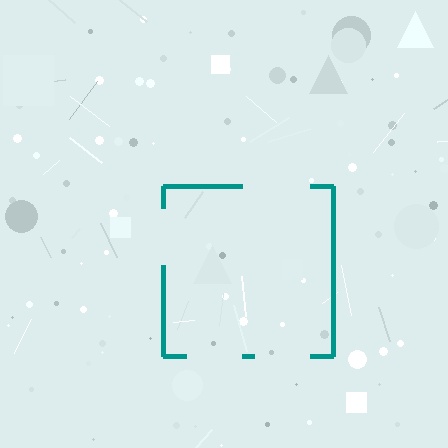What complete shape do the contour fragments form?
The contour fragments form a square.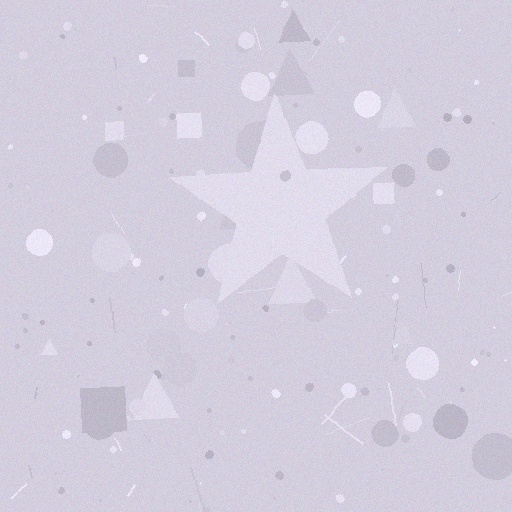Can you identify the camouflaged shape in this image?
The camouflaged shape is a star.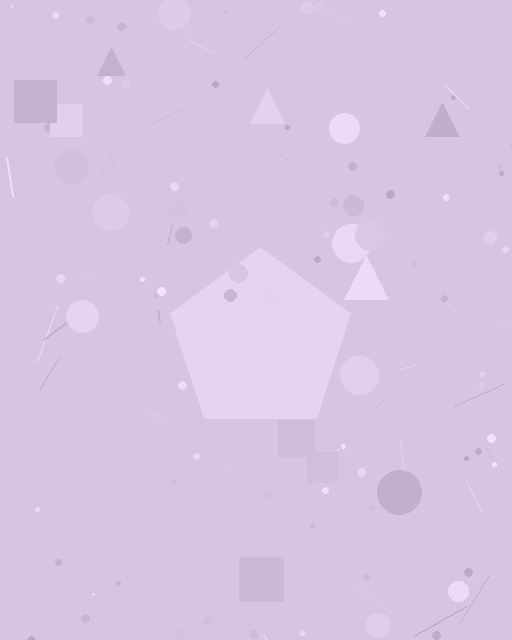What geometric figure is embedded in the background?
A pentagon is embedded in the background.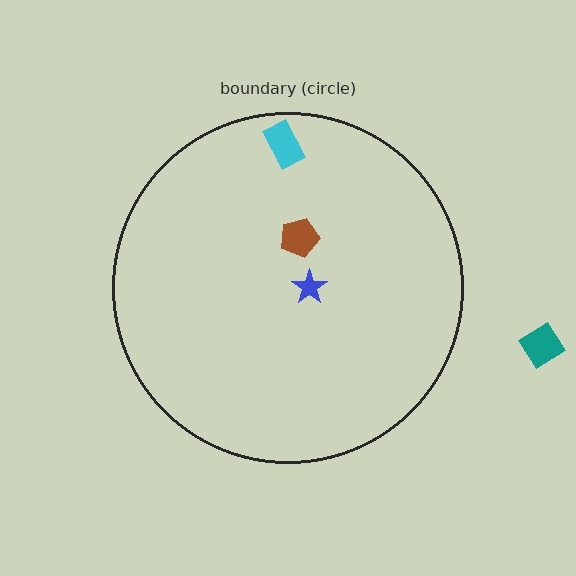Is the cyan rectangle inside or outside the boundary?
Inside.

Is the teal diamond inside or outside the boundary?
Outside.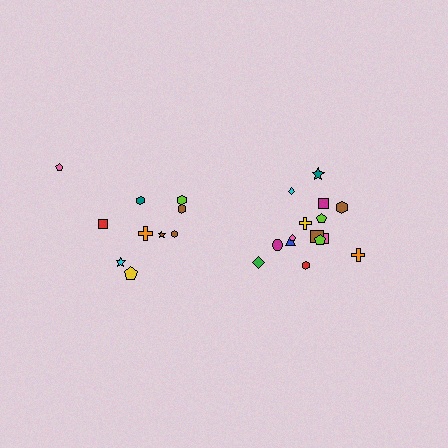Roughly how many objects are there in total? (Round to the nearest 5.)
Roughly 25 objects in total.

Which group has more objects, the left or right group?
The right group.